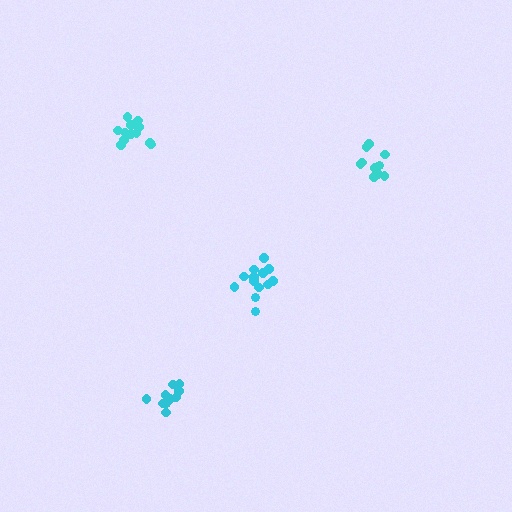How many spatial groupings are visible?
There are 4 spatial groupings.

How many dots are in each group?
Group 1: 10 dots, Group 2: 14 dots, Group 3: 13 dots, Group 4: 11 dots (48 total).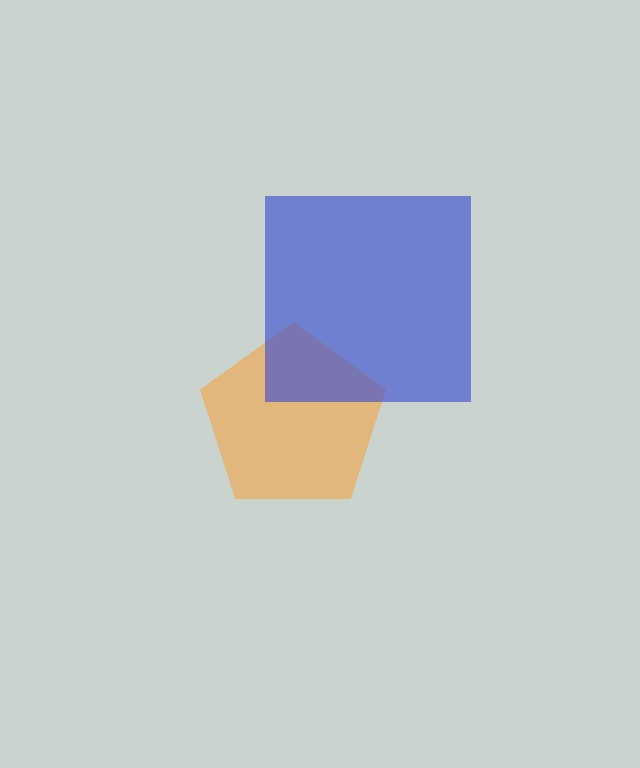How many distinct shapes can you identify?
There are 2 distinct shapes: an orange pentagon, a blue square.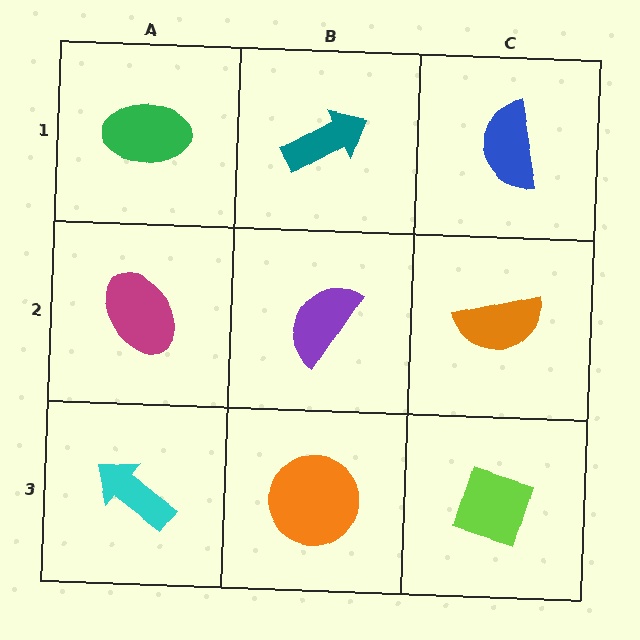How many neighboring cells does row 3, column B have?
3.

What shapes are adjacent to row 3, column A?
A magenta ellipse (row 2, column A), an orange circle (row 3, column B).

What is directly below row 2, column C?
A lime diamond.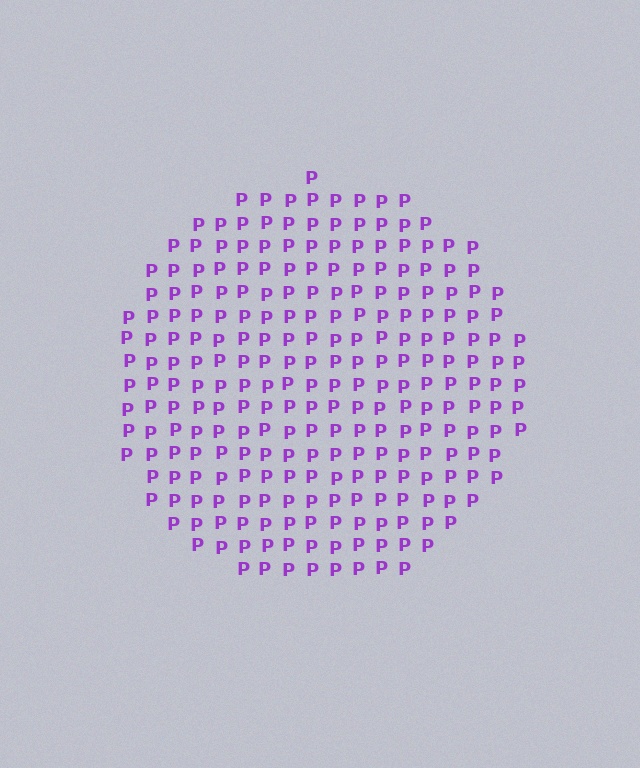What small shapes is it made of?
It is made of small letter P's.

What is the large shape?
The large shape is a circle.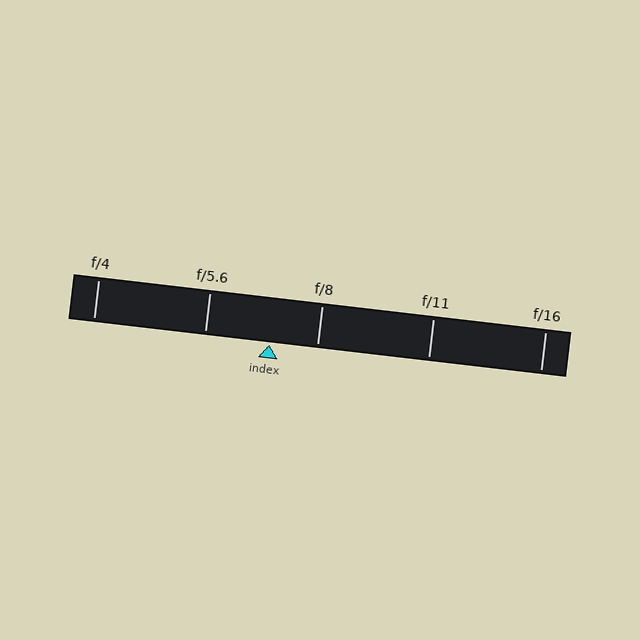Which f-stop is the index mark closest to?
The index mark is closest to f/8.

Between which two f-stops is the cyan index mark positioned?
The index mark is between f/5.6 and f/8.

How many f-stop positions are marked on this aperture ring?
There are 5 f-stop positions marked.